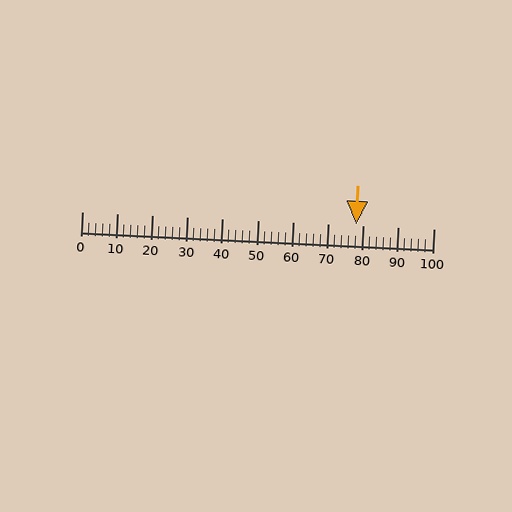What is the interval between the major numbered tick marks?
The major tick marks are spaced 10 units apart.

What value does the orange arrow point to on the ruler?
The orange arrow points to approximately 78.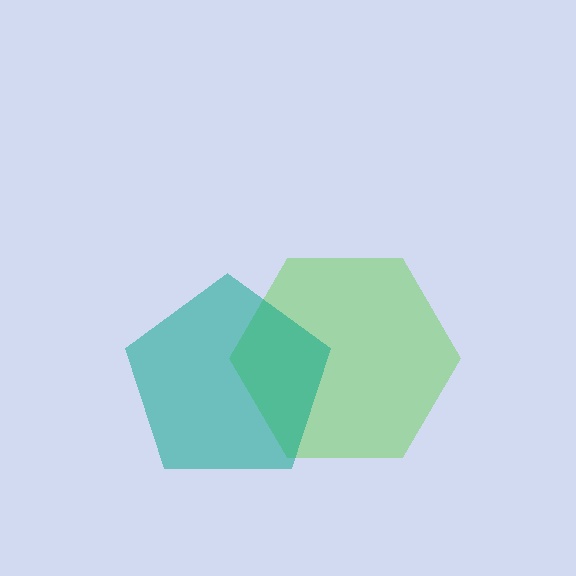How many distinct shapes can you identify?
There are 2 distinct shapes: a lime hexagon, a teal pentagon.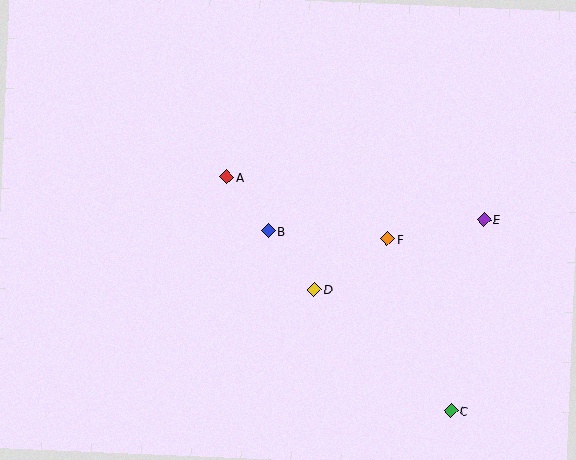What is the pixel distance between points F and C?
The distance between F and C is 183 pixels.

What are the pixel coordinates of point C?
Point C is at (451, 411).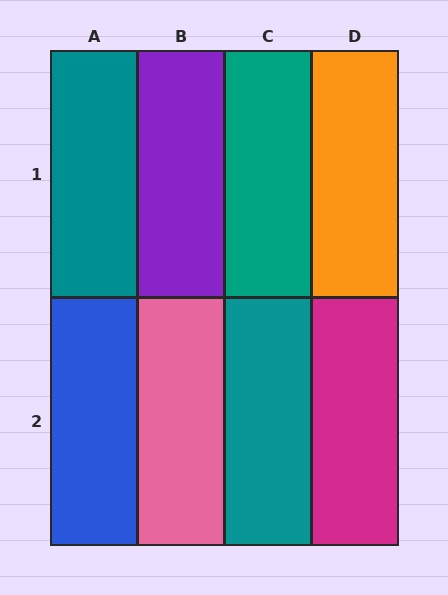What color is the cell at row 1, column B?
Purple.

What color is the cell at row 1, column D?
Orange.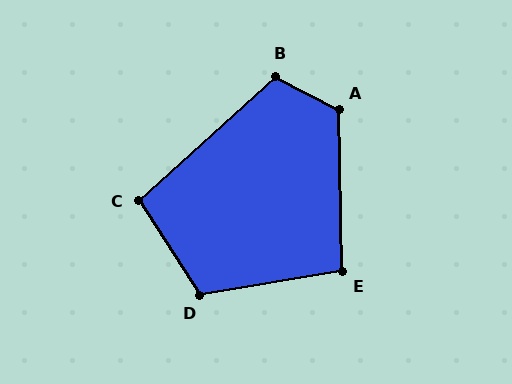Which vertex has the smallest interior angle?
E, at approximately 98 degrees.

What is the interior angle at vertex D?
Approximately 113 degrees (obtuse).